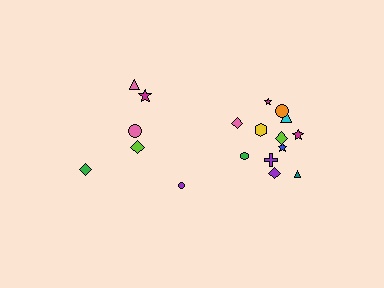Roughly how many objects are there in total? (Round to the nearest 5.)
Roughly 20 objects in total.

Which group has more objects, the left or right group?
The right group.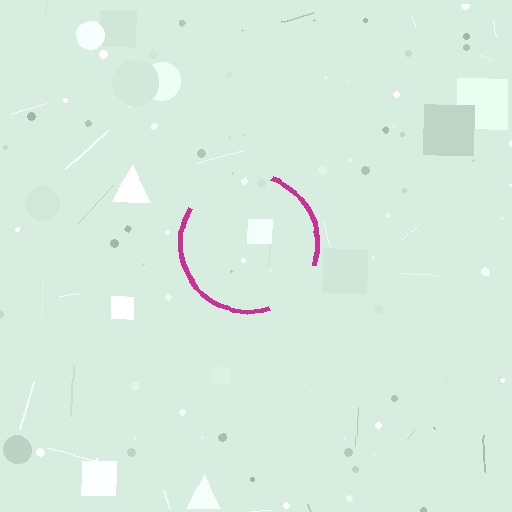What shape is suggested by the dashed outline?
The dashed outline suggests a circle.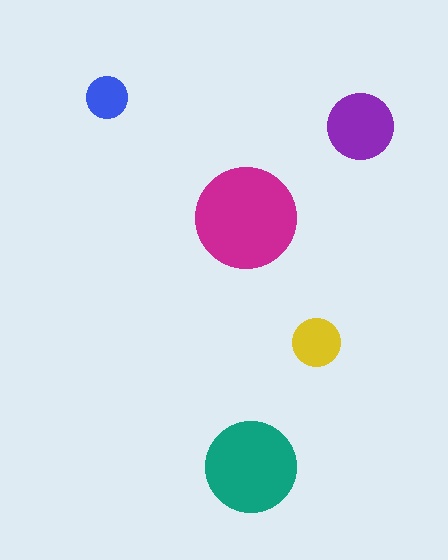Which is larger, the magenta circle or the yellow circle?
The magenta one.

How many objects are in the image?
There are 5 objects in the image.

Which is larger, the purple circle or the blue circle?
The purple one.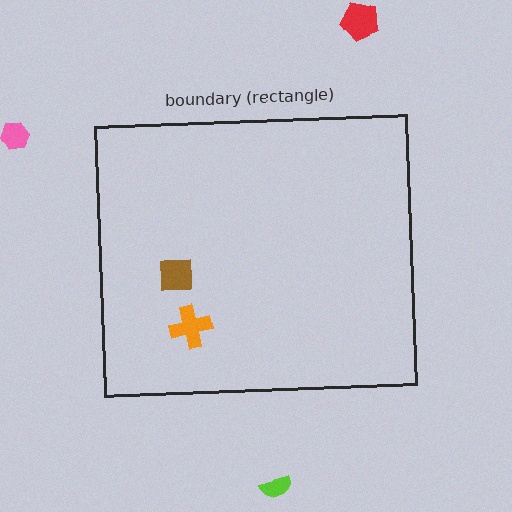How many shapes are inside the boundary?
2 inside, 3 outside.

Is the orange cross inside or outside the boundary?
Inside.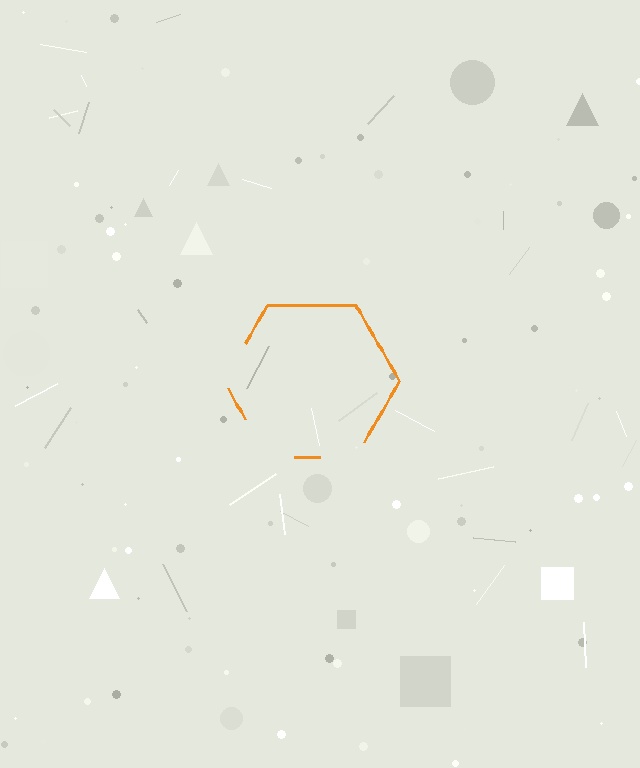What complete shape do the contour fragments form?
The contour fragments form a hexagon.